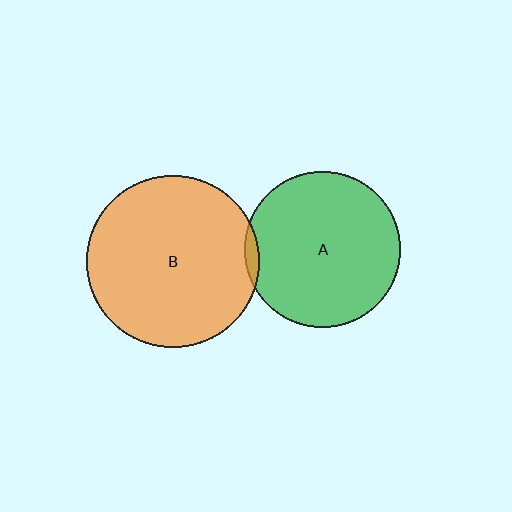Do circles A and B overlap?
Yes.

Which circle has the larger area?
Circle B (orange).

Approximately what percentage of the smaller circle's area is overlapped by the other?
Approximately 5%.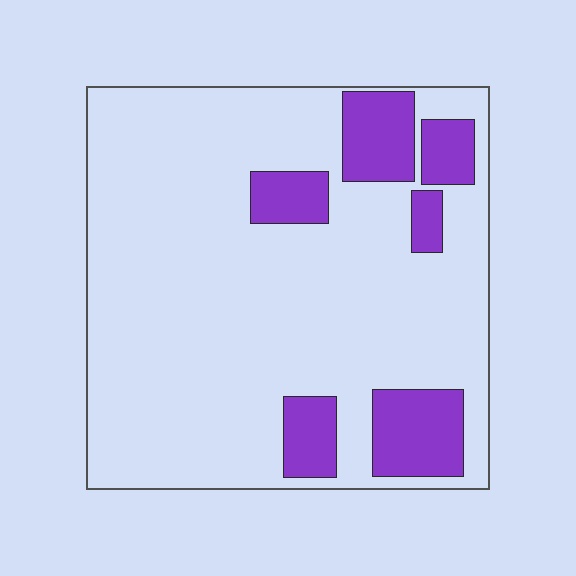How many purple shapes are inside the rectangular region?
6.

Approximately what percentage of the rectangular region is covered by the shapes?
Approximately 20%.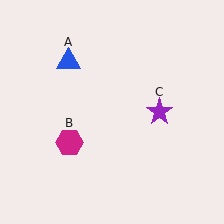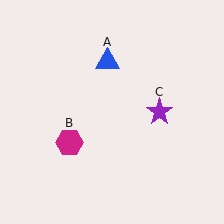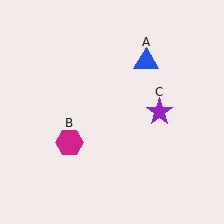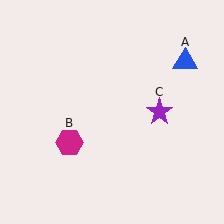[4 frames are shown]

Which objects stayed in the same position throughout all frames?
Magenta hexagon (object B) and purple star (object C) remained stationary.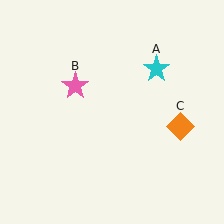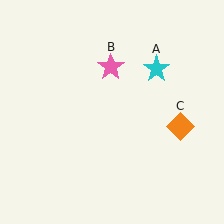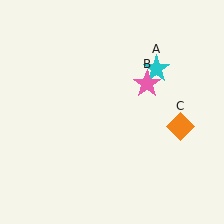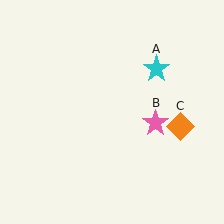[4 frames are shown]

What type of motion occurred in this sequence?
The pink star (object B) rotated clockwise around the center of the scene.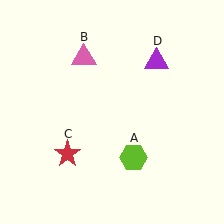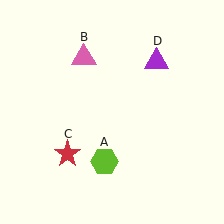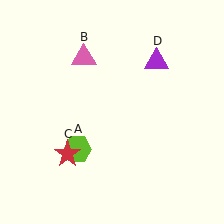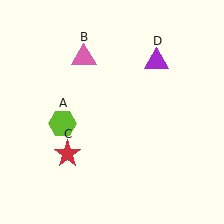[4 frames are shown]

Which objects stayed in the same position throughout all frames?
Pink triangle (object B) and red star (object C) and purple triangle (object D) remained stationary.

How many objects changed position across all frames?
1 object changed position: lime hexagon (object A).